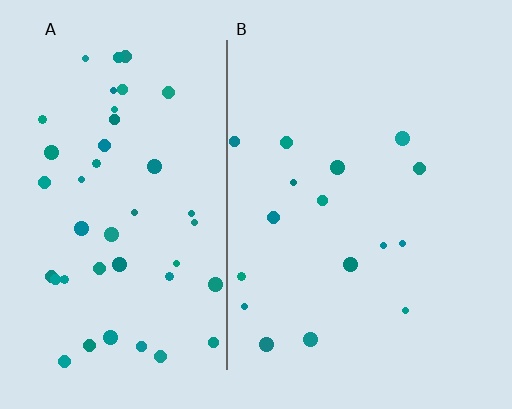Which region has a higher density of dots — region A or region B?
A (the left).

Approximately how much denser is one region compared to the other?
Approximately 2.8× — region A over region B.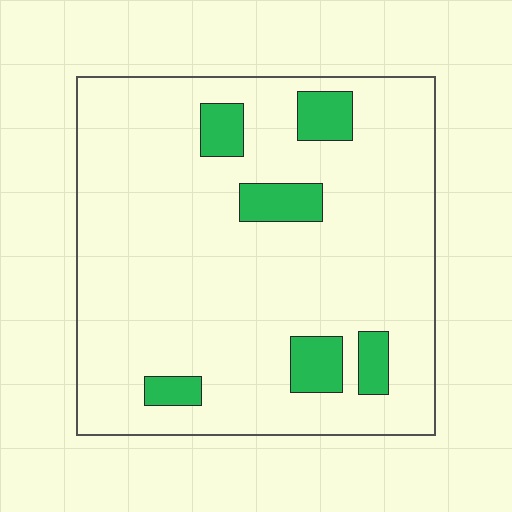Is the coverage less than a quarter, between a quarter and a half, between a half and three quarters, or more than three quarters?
Less than a quarter.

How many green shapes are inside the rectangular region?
6.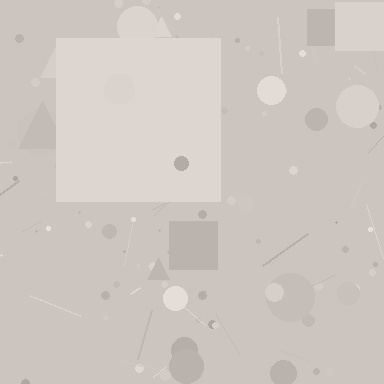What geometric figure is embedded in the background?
A square is embedded in the background.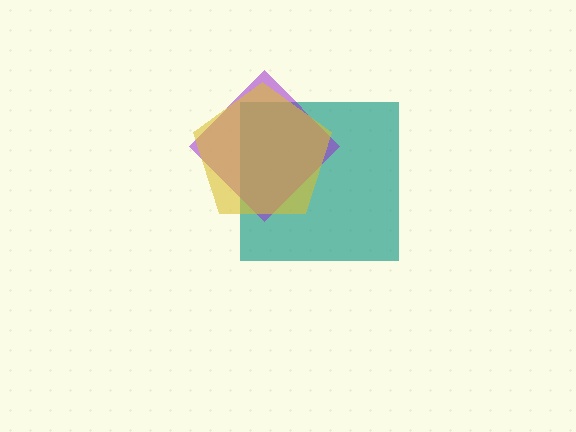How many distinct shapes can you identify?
There are 3 distinct shapes: a teal square, a purple diamond, a yellow pentagon.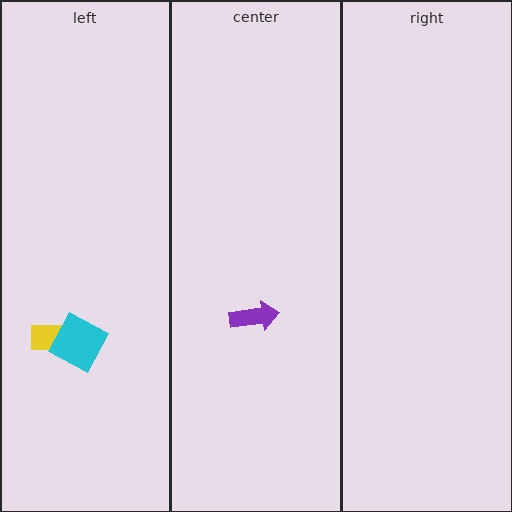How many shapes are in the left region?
2.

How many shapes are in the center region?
1.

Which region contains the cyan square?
The left region.